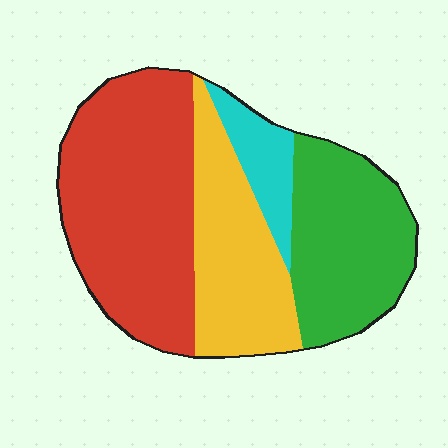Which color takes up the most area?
Red, at roughly 40%.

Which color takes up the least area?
Cyan, at roughly 10%.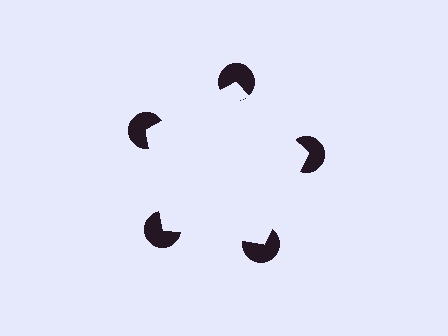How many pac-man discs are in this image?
There are 5 — one at each vertex of the illusory pentagon.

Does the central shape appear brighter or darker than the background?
It typically appears slightly brighter than the background, even though no actual brightness change is drawn.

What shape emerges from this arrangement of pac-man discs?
An illusory pentagon — its edges are inferred from the aligned wedge cuts in the pac-man discs, not physically drawn.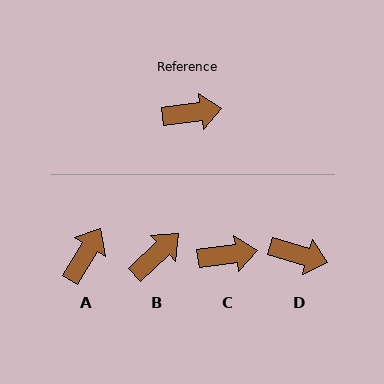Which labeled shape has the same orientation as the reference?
C.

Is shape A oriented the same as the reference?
No, it is off by about 51 degrees.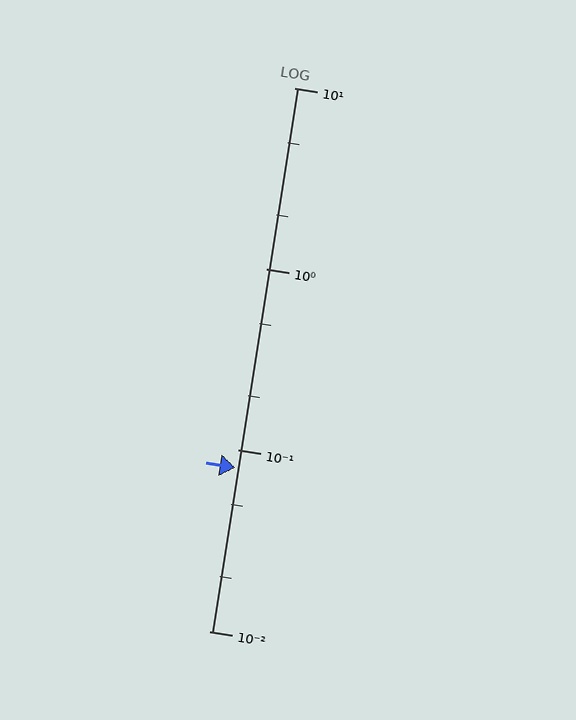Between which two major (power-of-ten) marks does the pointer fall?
The pointer is between 0.01 and 0.1.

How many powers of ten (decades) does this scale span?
The scale spans 3 decades, from 0.01 to 10.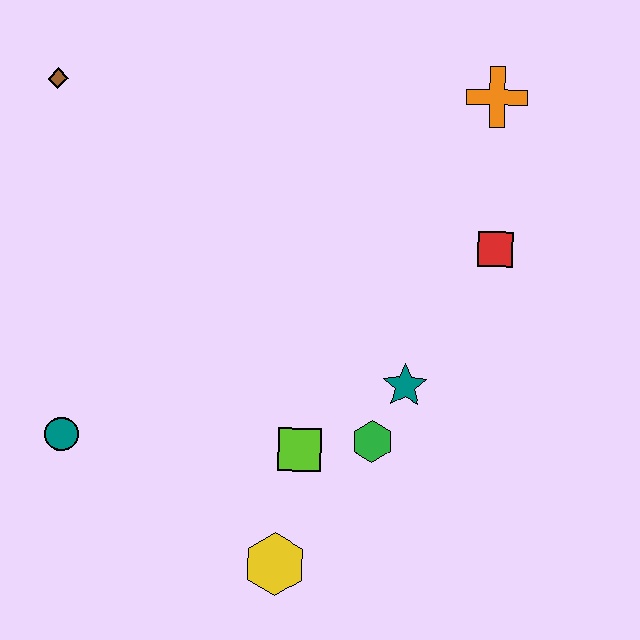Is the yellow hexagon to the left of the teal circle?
No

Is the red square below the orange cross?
Yes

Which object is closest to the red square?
The orange cross is closest to the red square.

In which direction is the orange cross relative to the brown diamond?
The orange cross is to the right of the brown diamond.